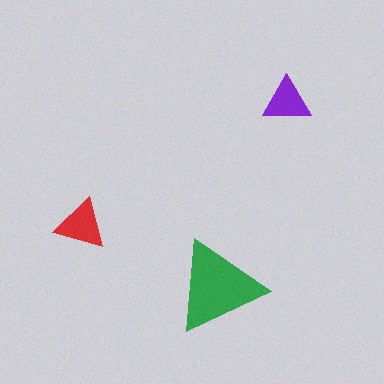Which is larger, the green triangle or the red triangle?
The green one.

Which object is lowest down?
The green triangle is bottommost.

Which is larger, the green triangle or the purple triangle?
The green one.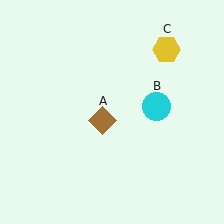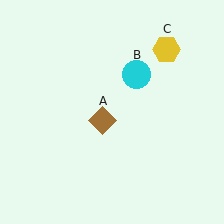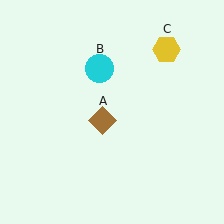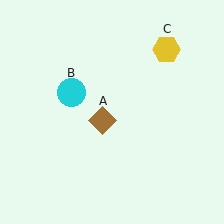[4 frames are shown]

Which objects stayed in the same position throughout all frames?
Brown diamond (object A) and yellow hexagon (object C) remained stationary.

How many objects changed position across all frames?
1 object changed position: cyan circle (object B).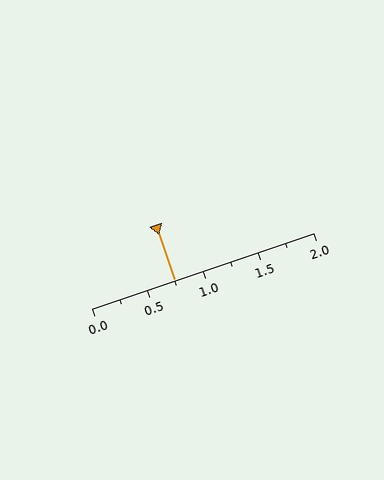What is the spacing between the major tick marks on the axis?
The major ticks are spaced 0.5 apart.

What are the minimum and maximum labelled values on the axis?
The axis runs from 0.0 to 2.0.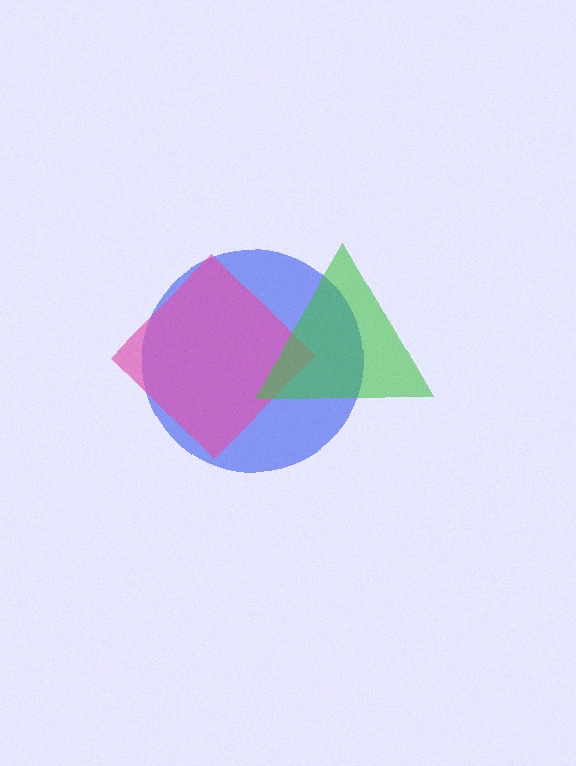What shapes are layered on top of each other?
The layered shapes are: a blue circle, a pink diamond, a green triangle.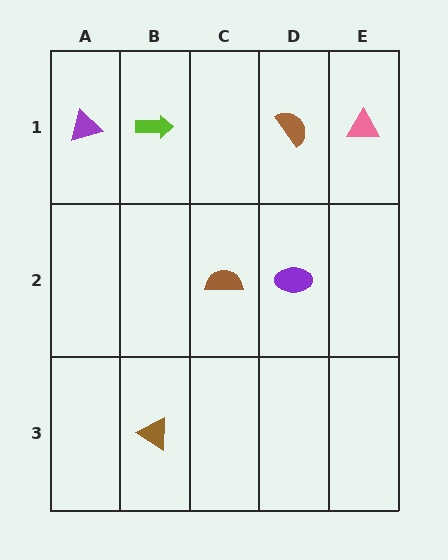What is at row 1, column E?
A pink triangle.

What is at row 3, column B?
A brown triangle.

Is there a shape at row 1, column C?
No, that cell is empty.